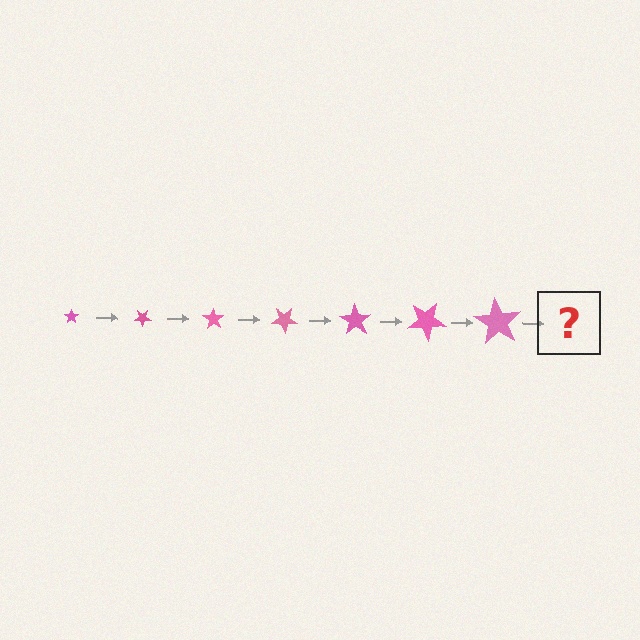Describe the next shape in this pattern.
It should be a star, larger than the previous one and rotated 245 degrees from the start.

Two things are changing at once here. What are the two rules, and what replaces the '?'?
The two rules are that the star grows larger each step and it rotates 35 degrees each step. The '?' should be a star, larger than the previous one and rotated 245 degrees from the start.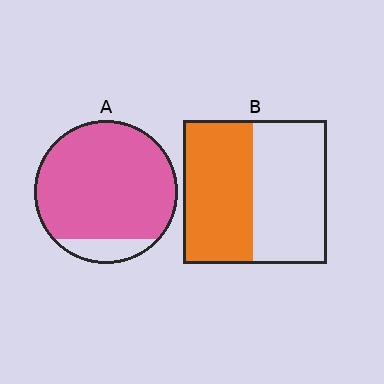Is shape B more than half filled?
Roughly half.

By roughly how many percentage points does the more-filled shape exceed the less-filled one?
By roughly 40 percentage points (A over B).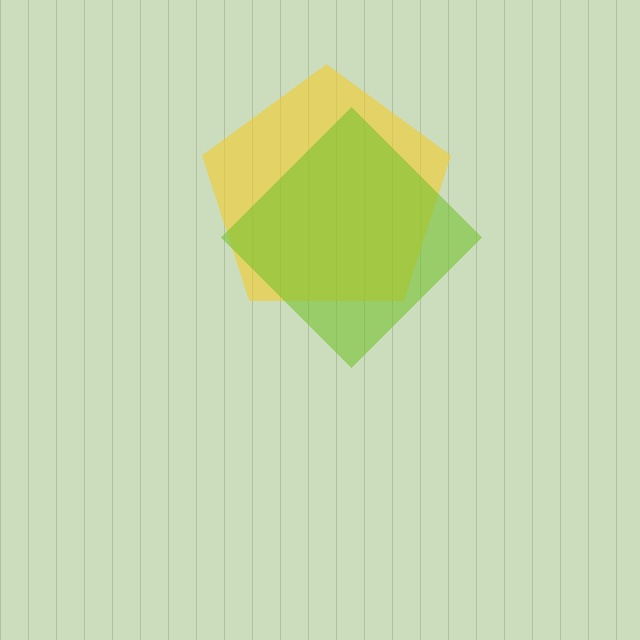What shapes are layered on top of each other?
The layered shapes are: a yellow pentagon, a lime diamond.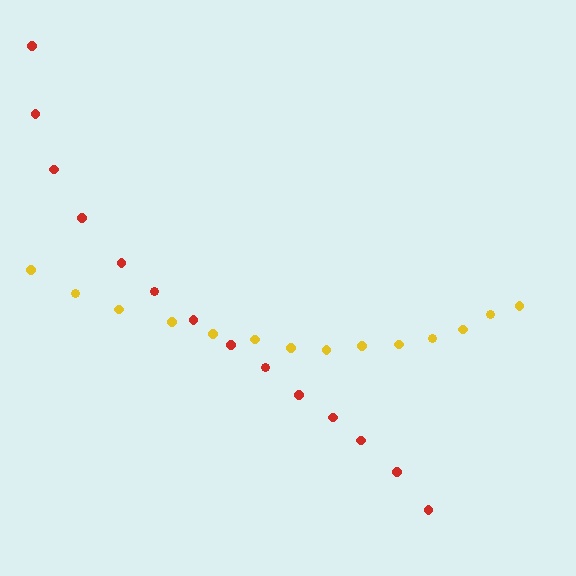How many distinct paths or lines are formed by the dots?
There are 2 distinct paths.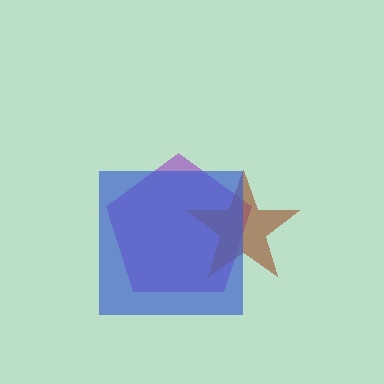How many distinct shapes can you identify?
There are 3 distinct shapes: a purple pentagon, a brown star, a blue square.